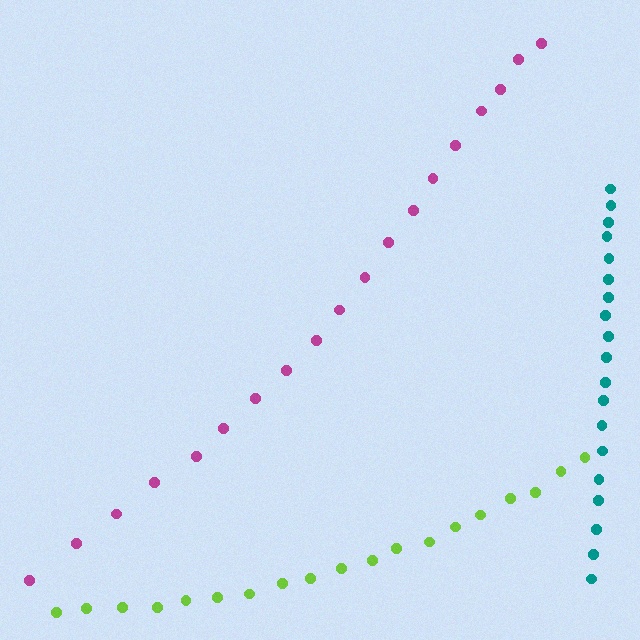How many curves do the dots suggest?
There are 3 distinct paths.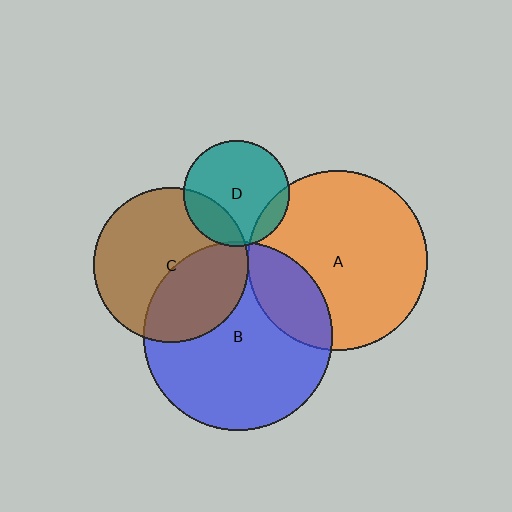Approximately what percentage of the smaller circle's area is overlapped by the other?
Approximately 20%.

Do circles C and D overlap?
Yes.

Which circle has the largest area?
Circle B (blue).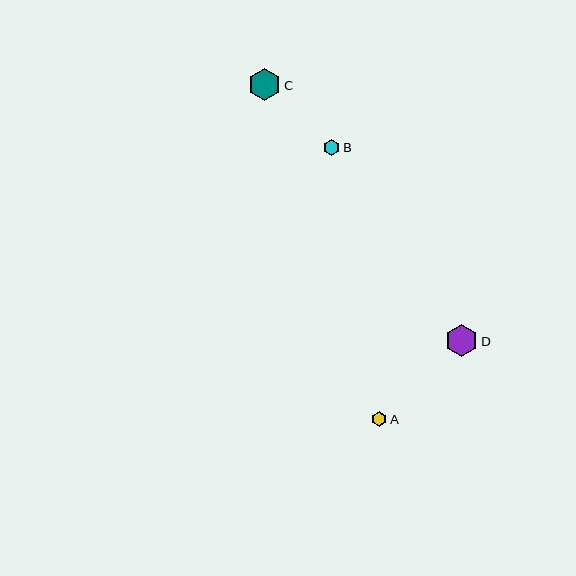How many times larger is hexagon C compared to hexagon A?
Hexagon C is approximately 2.1 times the size of hexagon A.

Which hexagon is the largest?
Hexagon C is the largest with a size of approximately 32 pixels.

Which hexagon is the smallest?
Hexagon A is the smallest with a size of approximately 15 pixels.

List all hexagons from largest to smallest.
From largest to smallest: C, D, B, A.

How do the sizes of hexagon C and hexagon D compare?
Hexagon C and hexagon D are approximately the same size.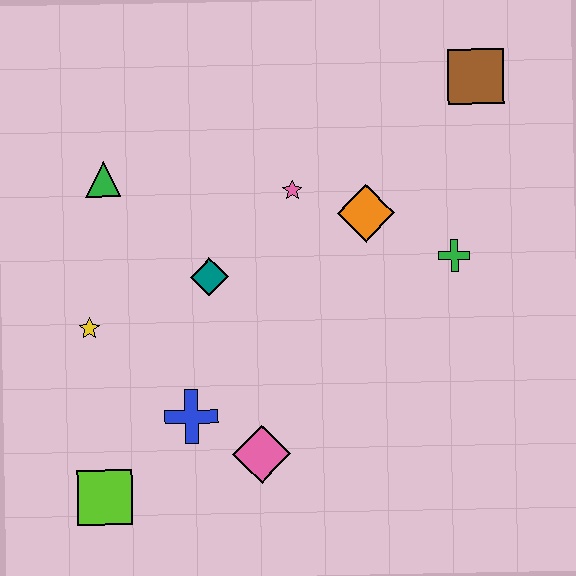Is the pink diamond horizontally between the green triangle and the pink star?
Yes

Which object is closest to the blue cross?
The pink diamond is closest to the blue cross.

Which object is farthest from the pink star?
The lime square is farthest from the pink star.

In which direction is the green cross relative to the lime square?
The green cross is to the right of the lime square.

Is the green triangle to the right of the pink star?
No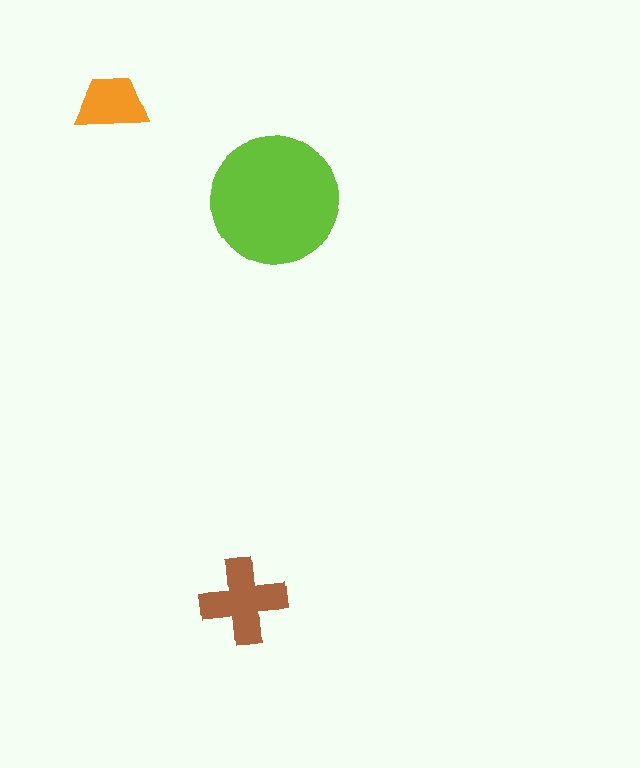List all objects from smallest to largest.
The orange trapezoid, the brown cross, the lime circle.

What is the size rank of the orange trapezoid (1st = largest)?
3rd.